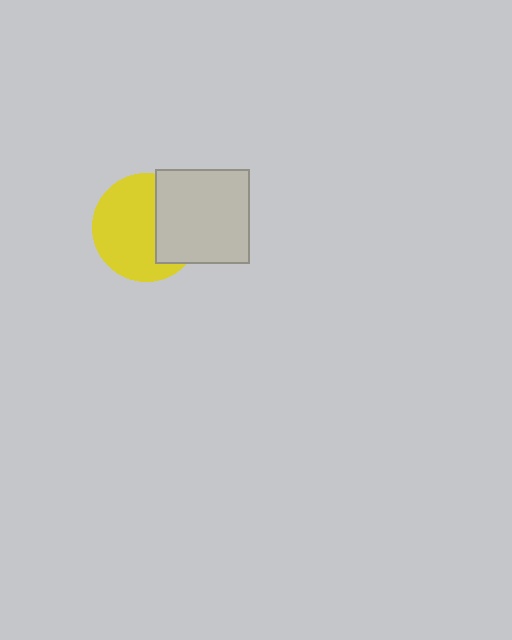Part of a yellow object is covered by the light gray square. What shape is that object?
It is a circle.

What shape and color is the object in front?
The object in front is a light gray square.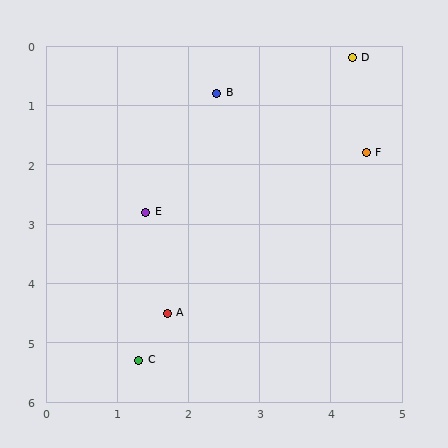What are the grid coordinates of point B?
Point B is at approximately (2.4, 0.8).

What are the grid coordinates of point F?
Point F is at approximately (4.5, 1.8).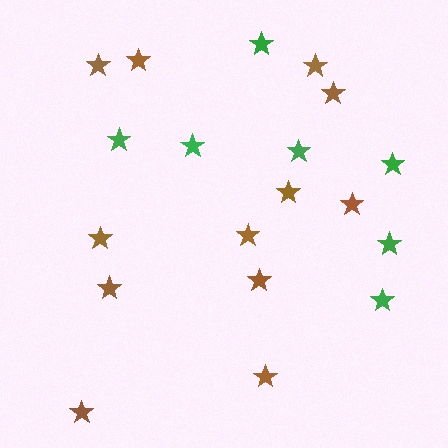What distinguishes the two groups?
There are 2 groups: one group of brown stars (12) and one group of green stars (7).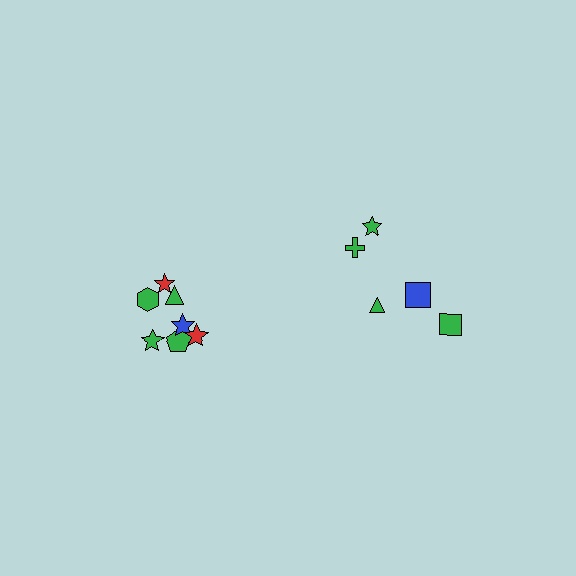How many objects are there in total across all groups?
There are 12 objects.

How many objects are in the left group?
There are 7 objects.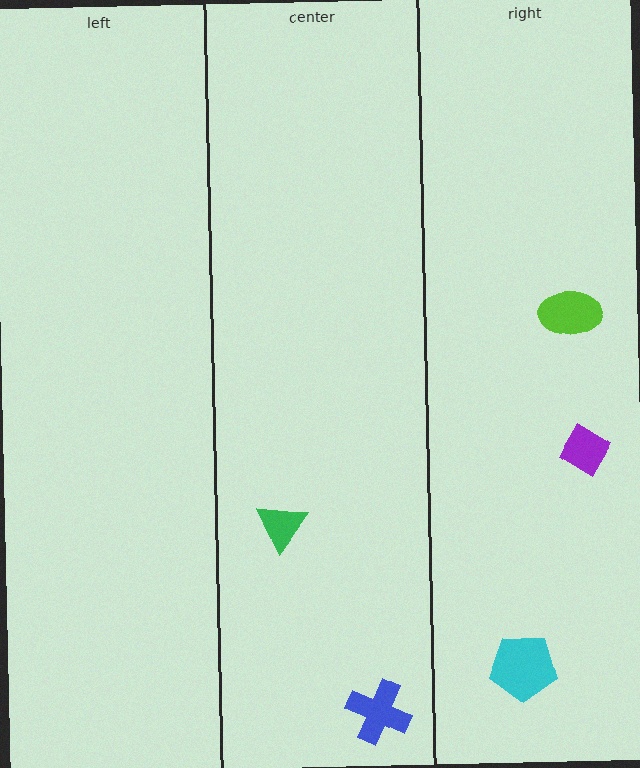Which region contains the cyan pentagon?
The right region.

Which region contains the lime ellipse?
The right region.